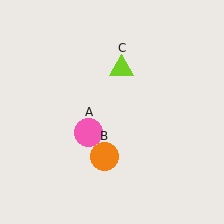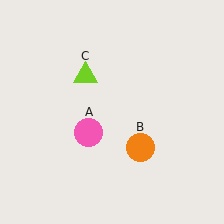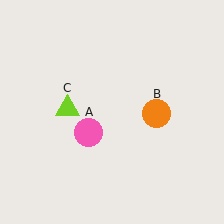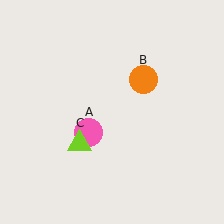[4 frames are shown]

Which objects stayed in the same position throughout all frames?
Pink circle (object A) remained stationary.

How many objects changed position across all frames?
2 objects changed position: orange circle (object B), lime triangle (object C).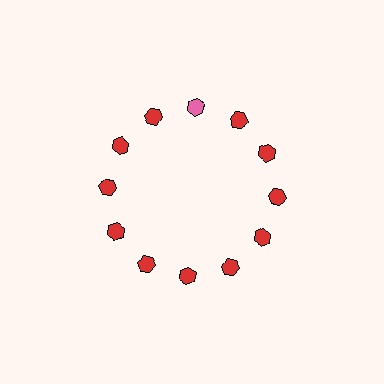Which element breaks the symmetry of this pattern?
The pink hexagon at roughly the 12 o'clock position breaks the symmetry. All other shapes are red hexagons.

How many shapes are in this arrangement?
There are 12 shapes arranged in a ring pattern.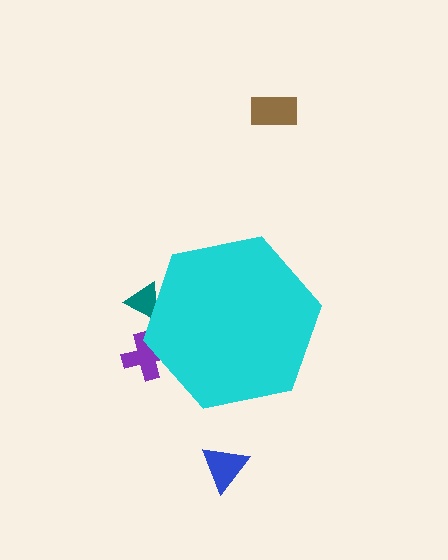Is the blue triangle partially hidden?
No, the blue triangle is fully visible.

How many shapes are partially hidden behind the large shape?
2 shapes are partially hidden.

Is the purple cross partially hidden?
Yes, the purple cross is partially hidden behind the cyan hexagon.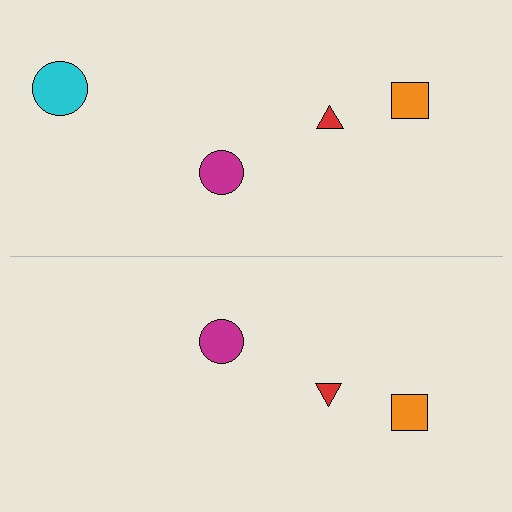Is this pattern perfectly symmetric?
No, the pattern is not perfectly symmetric. A cyan circle is missing from the bottom side.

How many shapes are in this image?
There are 7 shapes in this image.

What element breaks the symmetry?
A cyan circle is missing from the bottom side.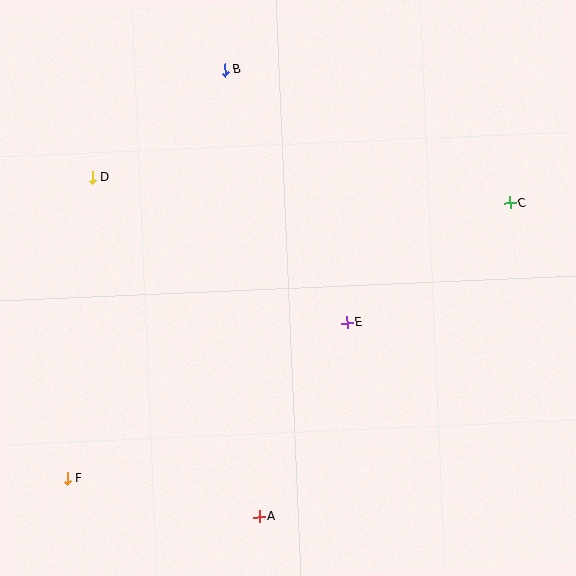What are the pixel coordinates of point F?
Point F is at (67, 478).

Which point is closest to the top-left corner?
Point D is closest to the top-left corner.